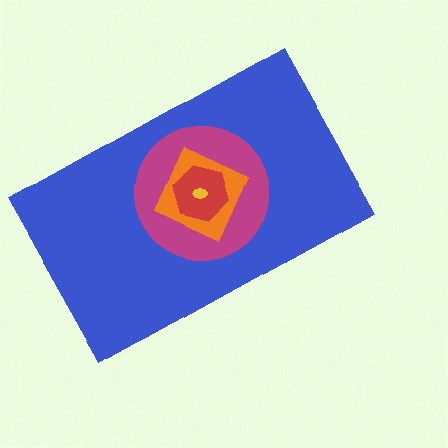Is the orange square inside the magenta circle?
Yes.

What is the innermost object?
The yellow ellipse.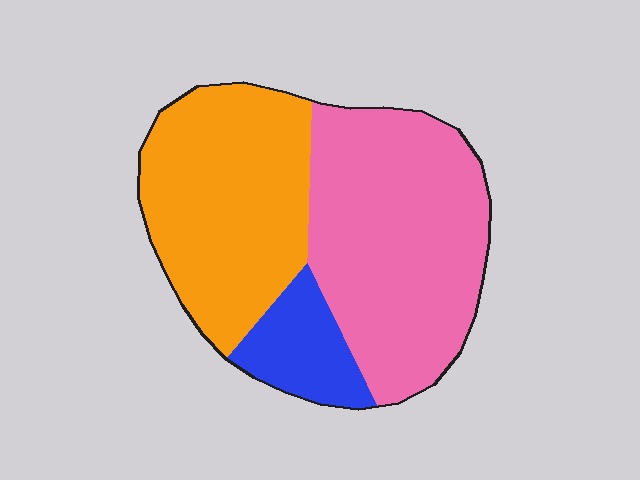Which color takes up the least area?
Blue, at roughly 10%.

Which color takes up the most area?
Pink, at roughly 50%.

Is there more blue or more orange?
Orange.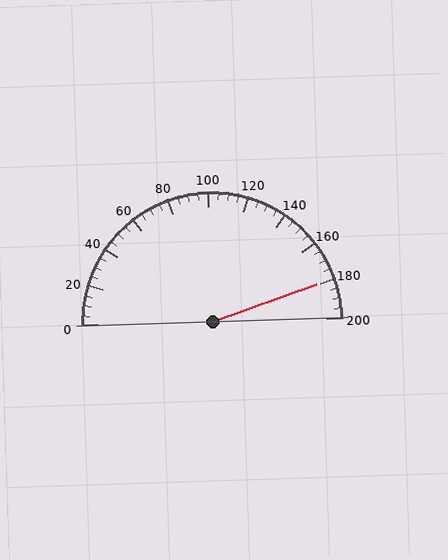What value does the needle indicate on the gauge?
The needle indicates approximately 180.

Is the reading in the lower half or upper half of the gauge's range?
The reading is in the upper half of the range (0 to 200).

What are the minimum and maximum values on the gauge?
The gauge ranges from 0 to 200.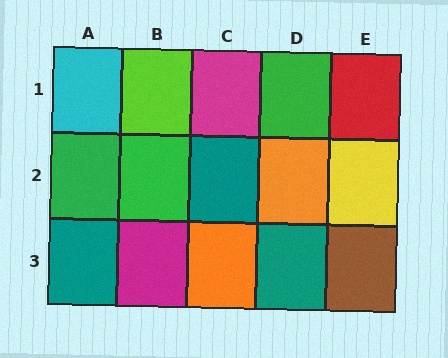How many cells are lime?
1 cell is lime.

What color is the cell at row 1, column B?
Lime.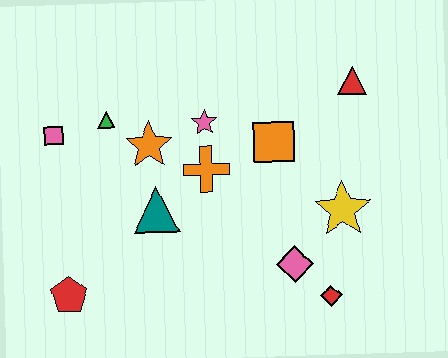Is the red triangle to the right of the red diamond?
Yes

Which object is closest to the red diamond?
The pink diamond is closest to the red diamond.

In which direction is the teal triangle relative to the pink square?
The teal triangle is to the right of the pink square.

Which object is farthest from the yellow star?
The pink square is farthest from the yellow star.